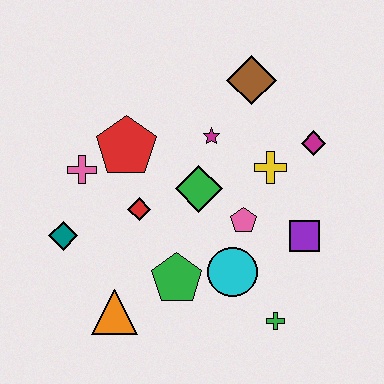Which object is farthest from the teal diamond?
The magenta diamond is farthest from the teal diamond.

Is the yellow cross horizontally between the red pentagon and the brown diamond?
No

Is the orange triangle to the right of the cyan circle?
No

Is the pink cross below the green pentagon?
No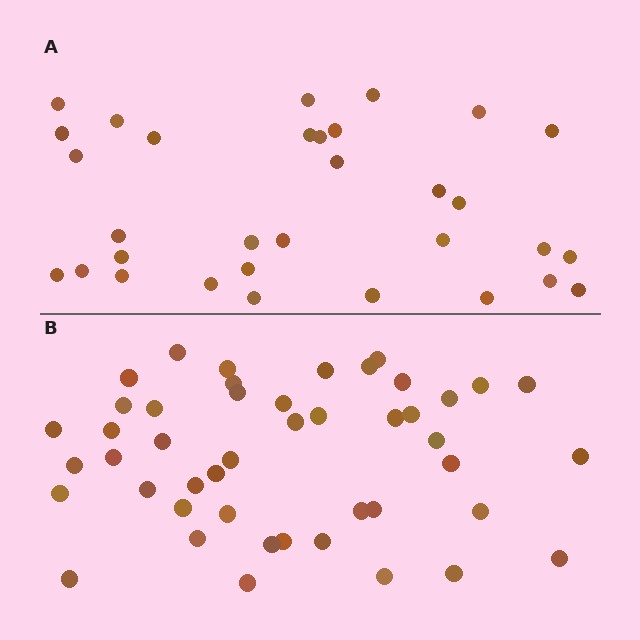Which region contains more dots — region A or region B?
Region B (the bottom region) has more dots.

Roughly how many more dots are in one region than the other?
Region B has approximately 15 more dots than region A.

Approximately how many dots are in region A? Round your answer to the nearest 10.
About 30 dots. (The exact count is 32, which rounds to 30.)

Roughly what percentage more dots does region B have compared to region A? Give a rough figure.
About 45% more.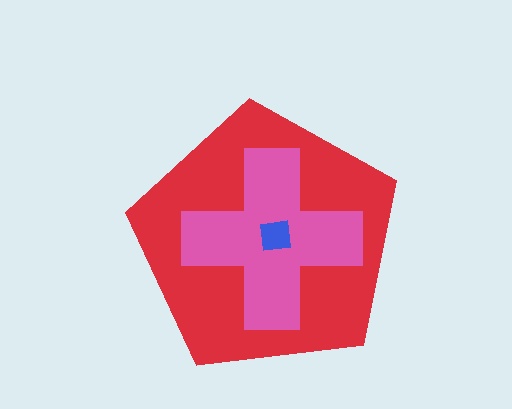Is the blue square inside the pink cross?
Yes.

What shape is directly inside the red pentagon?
The pink cross.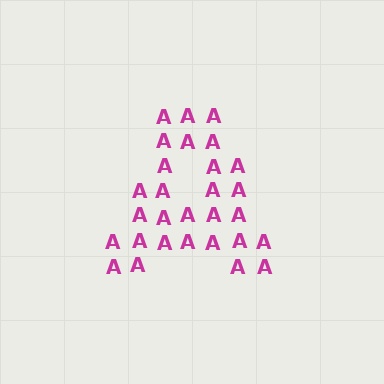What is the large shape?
The large shape is the letter A.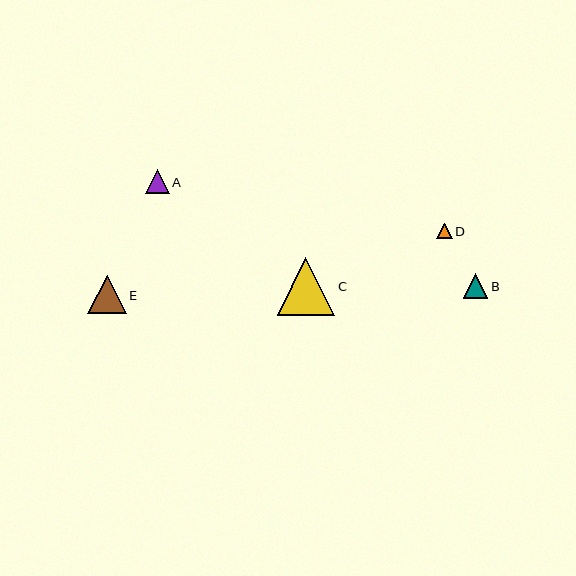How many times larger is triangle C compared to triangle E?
Triangle C is approximately 1.5 times the size of triangle E.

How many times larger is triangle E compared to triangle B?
Triangle E is approximately 1.6 times the size of triangle B.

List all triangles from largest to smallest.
From largest to smallest: C, E, B, A, D.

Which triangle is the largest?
Triangle C is the largest with a size of approximately 57 pixels.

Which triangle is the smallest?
Triangle D is the smallest with a size of approximately 16 pixels.